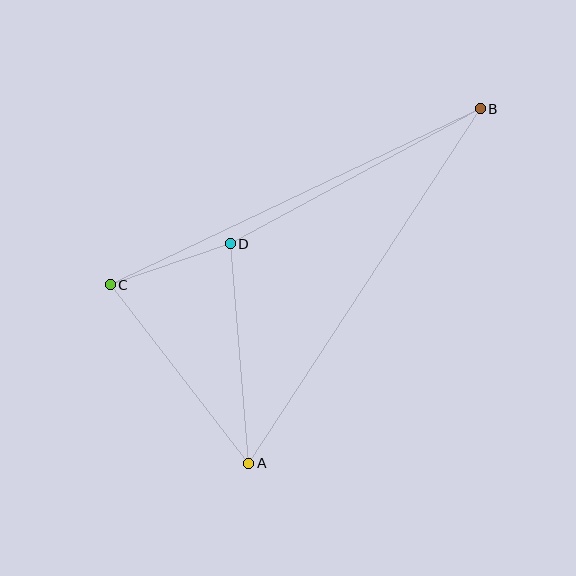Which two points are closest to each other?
Points C and D are closest to each other.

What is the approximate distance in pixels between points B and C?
The distance between B and C is approximately 410 pixels.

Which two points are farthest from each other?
Points A and B are farthest from each other.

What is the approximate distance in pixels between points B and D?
The distance between B and D is approximately 284 pixels.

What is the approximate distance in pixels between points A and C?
The distance between A and C is approximately 226 pixels.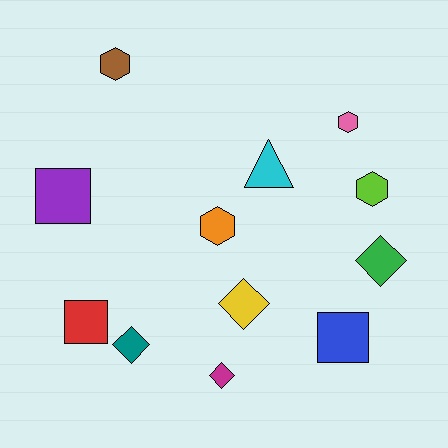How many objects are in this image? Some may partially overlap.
There are 12 objects.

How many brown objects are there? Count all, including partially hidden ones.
There is 1 brown object.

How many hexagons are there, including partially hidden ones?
There are 4 hexagons.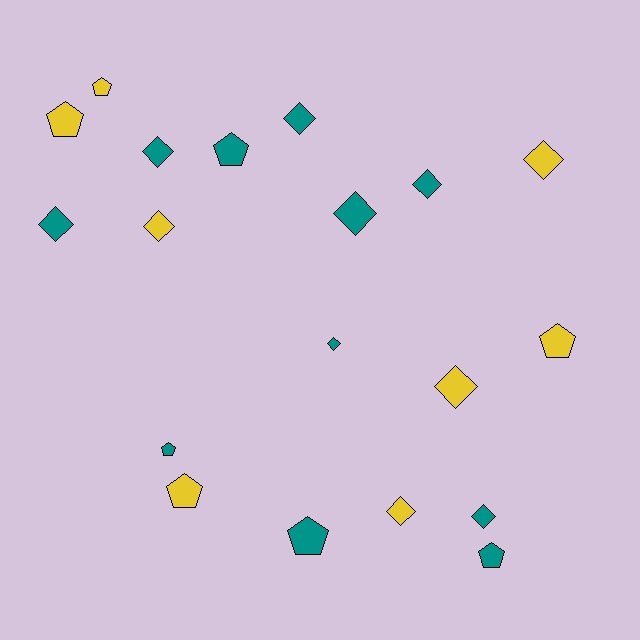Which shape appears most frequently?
Diamond, with 11 objects.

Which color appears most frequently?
Teal, with 11 objects.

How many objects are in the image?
There are 19 objects.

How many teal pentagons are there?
There are 4 teal pentagons.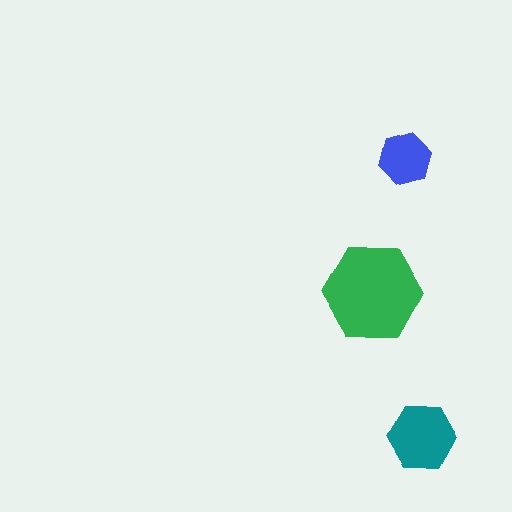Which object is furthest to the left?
The green hexagon is leftmost.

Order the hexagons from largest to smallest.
the green one, the teal one, the blue one.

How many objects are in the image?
There are 3 objects in the image.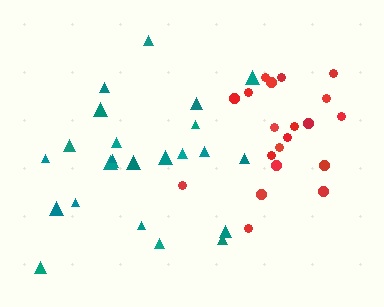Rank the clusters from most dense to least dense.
red, teal.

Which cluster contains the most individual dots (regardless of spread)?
Teal (24).